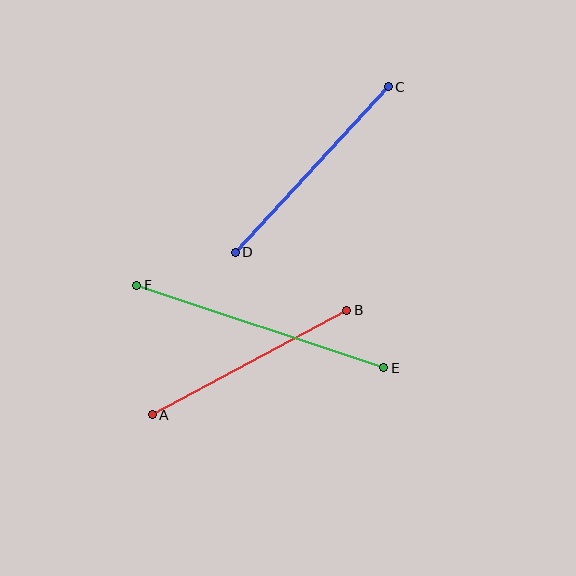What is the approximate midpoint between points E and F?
The midpoint is at approximately (260, 326) pixels.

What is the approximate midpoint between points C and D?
The midpoint is at approximately (312, 169) pixels.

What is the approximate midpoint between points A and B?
The midpoint is at approximately (250, 363) pixels.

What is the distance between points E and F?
The distance is approximately 261 pixels.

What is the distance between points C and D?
The distance is approximately 225 pixels.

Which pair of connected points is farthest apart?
Points E and F are farthest apart.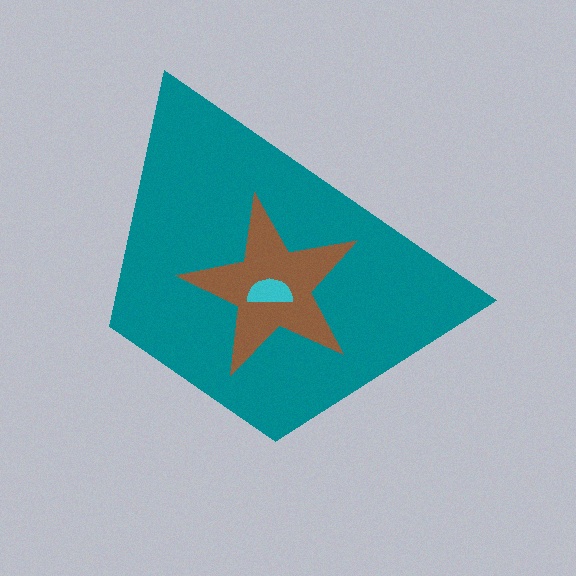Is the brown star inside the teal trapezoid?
Yes.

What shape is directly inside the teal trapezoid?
The brown star.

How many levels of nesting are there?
3.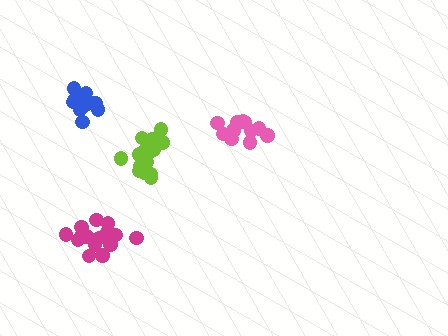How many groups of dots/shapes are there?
There are 4 groups.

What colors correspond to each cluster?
The clusters are colored: pink, blue, lime, magenta.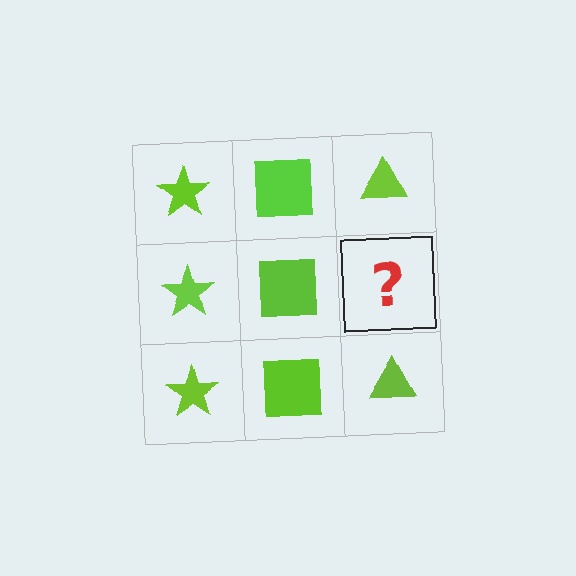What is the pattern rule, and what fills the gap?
The rule is that each column has a consistent shape. The gap should be filled with a lime triangle.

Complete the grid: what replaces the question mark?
The question mark should be replaced with a lime triangle.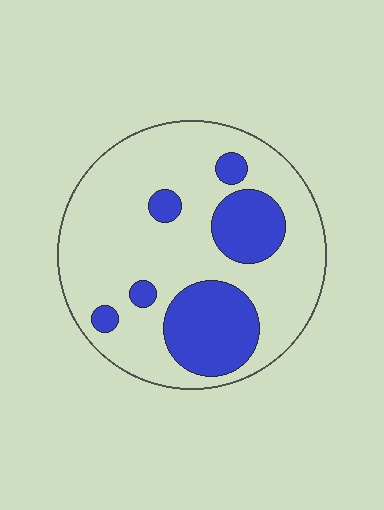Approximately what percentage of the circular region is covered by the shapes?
Approximately 25%.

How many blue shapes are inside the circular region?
6.